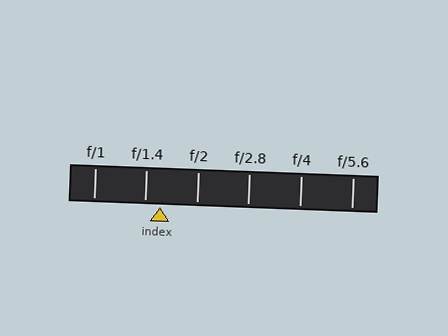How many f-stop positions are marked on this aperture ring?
There are 6 f-stop positions marked.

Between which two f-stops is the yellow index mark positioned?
The index mark is between f/1.4 and f/2.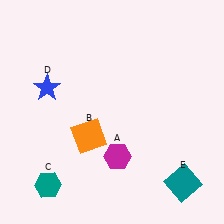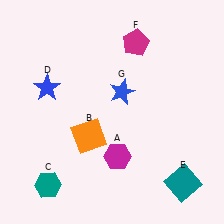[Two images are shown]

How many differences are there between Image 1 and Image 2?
There are 2 differences between the two images.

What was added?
A magenta pentagon (F), a blue star (G) were added in Image 2.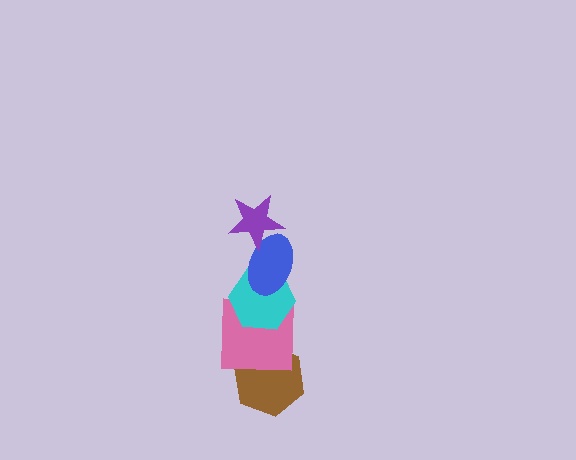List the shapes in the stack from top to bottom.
From top to bottom: the purple star, the blue ellipse, the cyan hexagon, the pink square, the brown hexagon.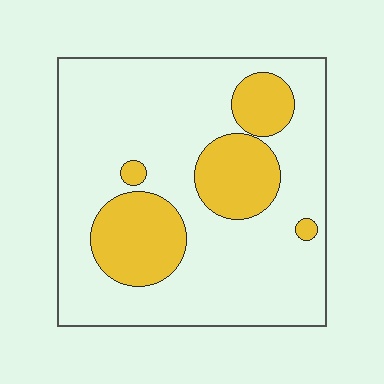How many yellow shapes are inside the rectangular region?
5.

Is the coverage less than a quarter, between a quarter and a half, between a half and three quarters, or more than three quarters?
Less than a quarter.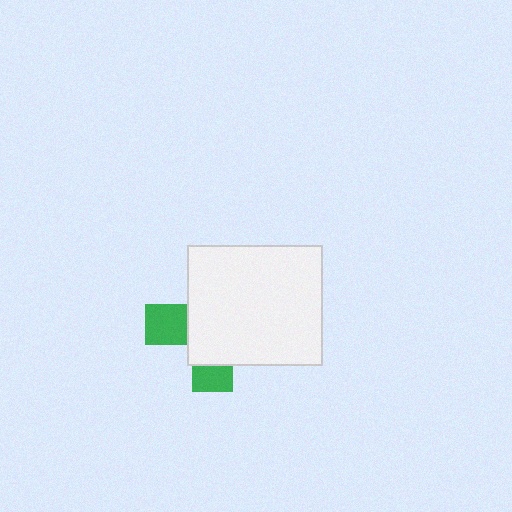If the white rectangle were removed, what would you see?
You would see the complete green cross.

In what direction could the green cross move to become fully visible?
The green cross could move left. That would shift it out from behind the white rectangle entirely.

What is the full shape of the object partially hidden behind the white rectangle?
The partially hidden object is a green cross.